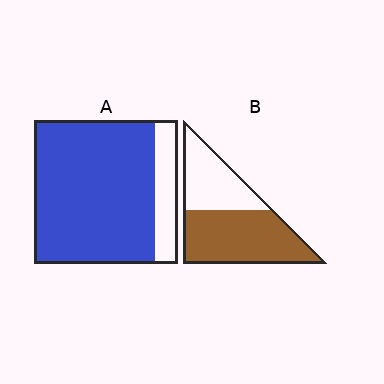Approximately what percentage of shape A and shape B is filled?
A is approximately 85% and B is approximately 60%.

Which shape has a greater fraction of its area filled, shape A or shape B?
Shape A.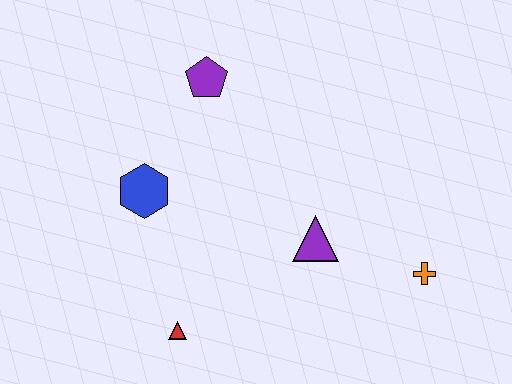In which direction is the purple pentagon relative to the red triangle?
The purple pentagon is above the red triangle.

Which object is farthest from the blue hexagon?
The orange cross is farthest from the blue hexagon.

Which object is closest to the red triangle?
The blue hexagon is closest to the red triangle.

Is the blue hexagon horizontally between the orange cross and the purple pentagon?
No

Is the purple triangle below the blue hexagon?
Yes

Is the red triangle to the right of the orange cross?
No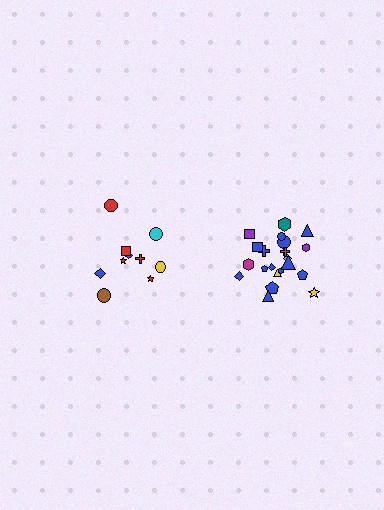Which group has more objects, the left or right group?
The right group.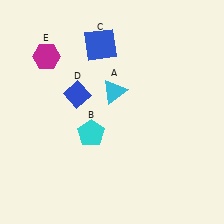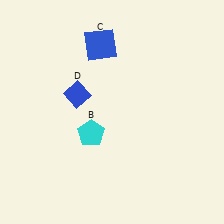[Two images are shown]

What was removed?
The cyan triangle (A), the magenta hexagon (E) were removed in Image 2.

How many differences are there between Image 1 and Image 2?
There are 2 differences between the two images.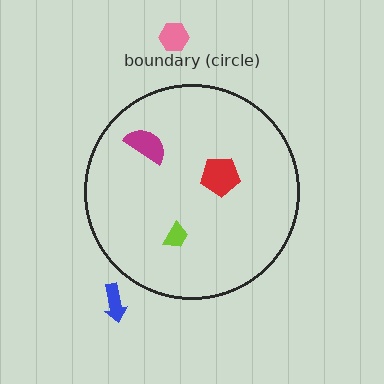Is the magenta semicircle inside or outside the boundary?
Inside.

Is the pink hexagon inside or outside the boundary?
Outside.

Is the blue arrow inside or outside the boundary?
Outside.